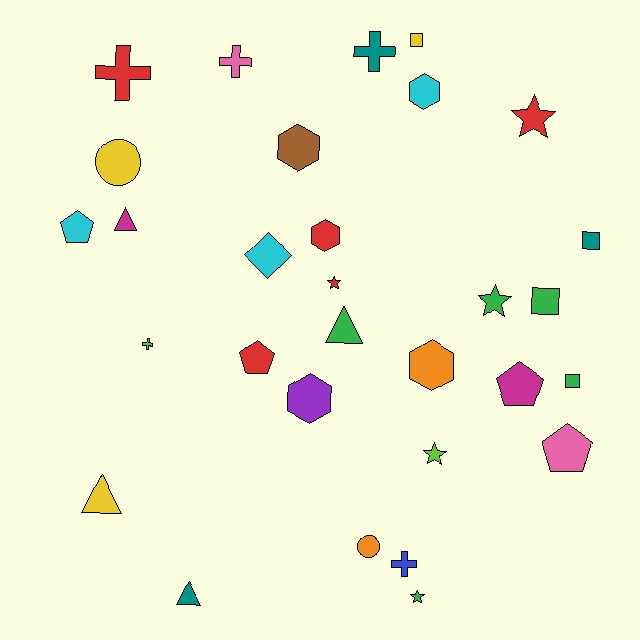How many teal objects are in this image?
There are 3 teal objects.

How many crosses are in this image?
There are 5 crosses.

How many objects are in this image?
There are 30 objects.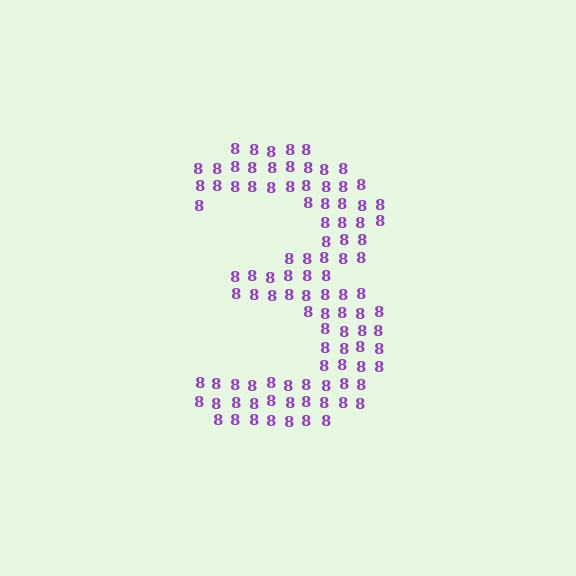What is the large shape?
The large shape is the digit 3.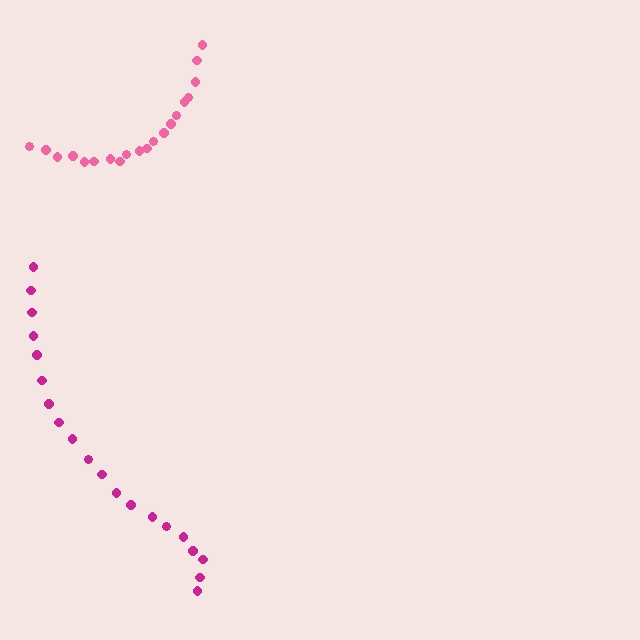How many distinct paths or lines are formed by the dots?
There are 2 distinct paths.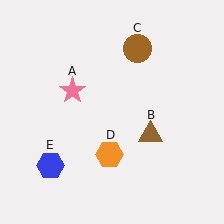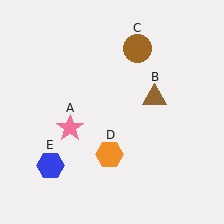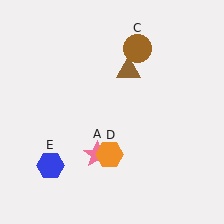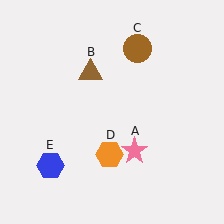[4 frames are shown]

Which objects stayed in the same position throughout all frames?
Brown circle (object C) and orange hexagon (object D) and blue hexagon (object E) remained stationary.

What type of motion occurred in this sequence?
The pink star (object A), brown triangle (object B) rotated counterclockwise around the center of the scene.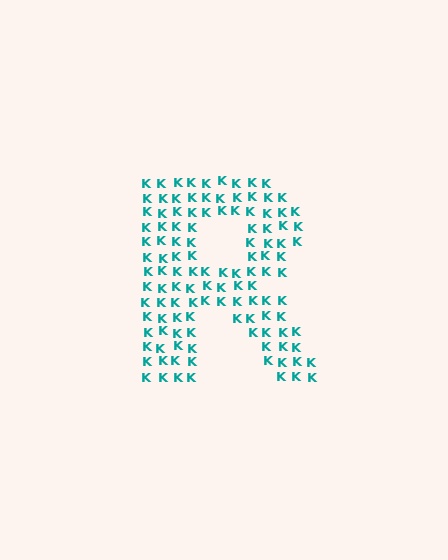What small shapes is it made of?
It is made of small letter K's.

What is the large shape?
The large shape is the letter R.